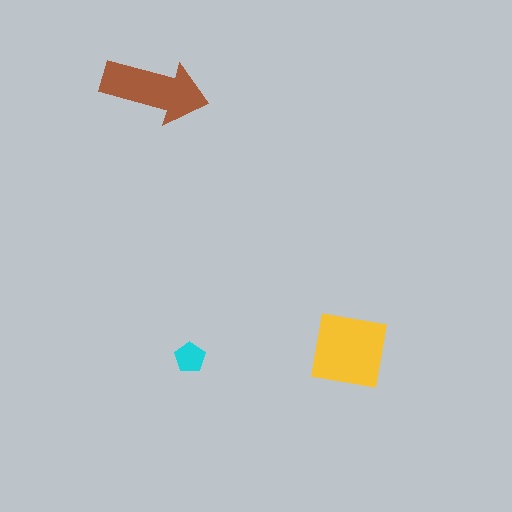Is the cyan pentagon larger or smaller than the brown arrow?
Smaller.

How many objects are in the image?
There are 3 objects in the image.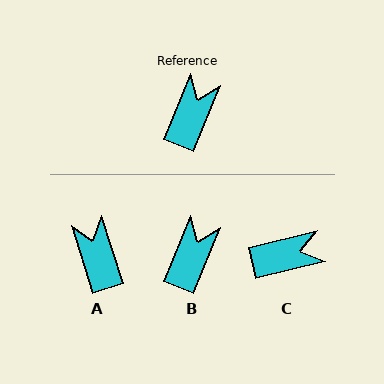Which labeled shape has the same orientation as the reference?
B.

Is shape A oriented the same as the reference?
No, it is off by about 40 degrees.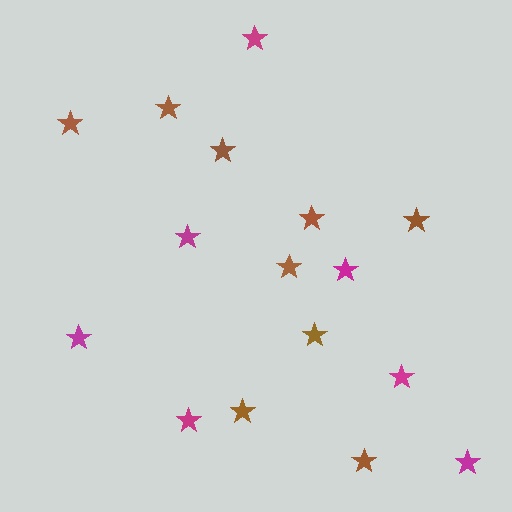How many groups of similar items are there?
There are 2 groups: one group of magenta stars (7) and one group of brown stars (9).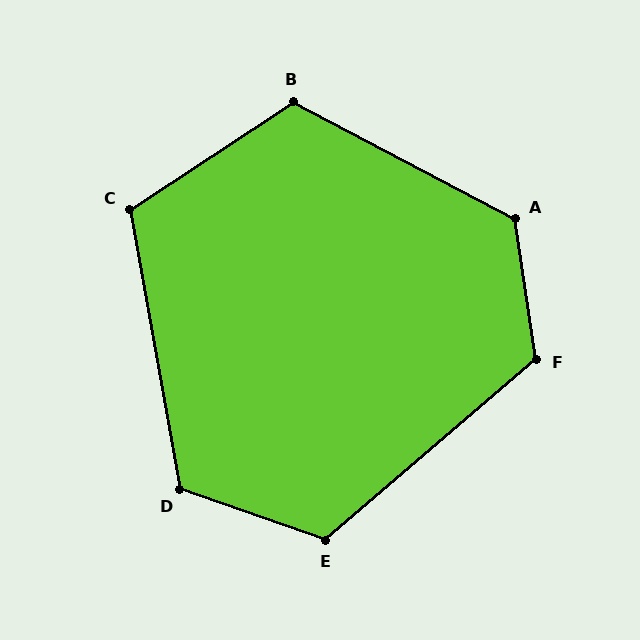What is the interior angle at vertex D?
Approximately 119 degrees (obtuse).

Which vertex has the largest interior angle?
A, at approximately 126 degrees.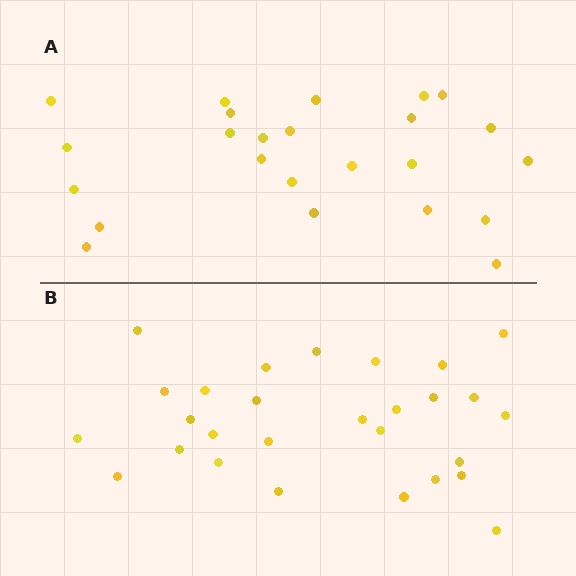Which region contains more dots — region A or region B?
Region B (the bottom region) has more dots.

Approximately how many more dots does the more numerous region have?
Region B has about 4 more dots than region A.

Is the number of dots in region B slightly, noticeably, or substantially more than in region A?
Region B has only slightly more — the two regions are fairly close. The ratio is roughly 1.2 to 1.